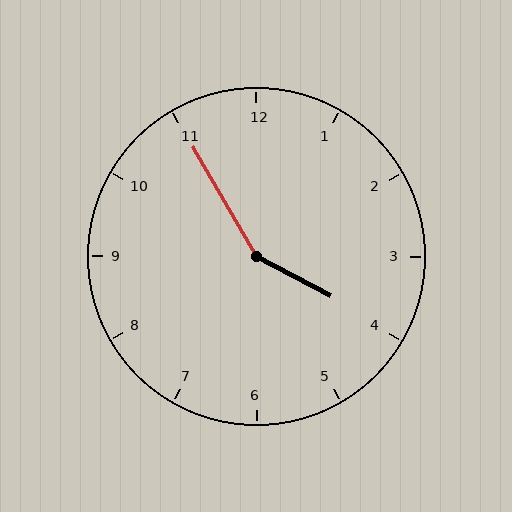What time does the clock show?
3:55.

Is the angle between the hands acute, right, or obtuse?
It is obtuse.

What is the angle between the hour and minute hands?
Approximately 148 degrees.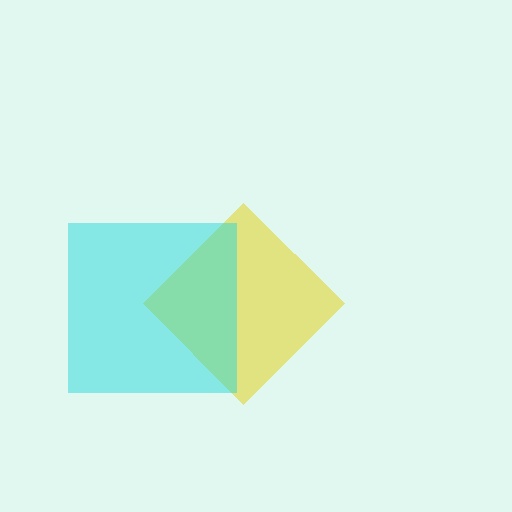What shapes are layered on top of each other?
The layered shapes are: a yellow diamond, a cyan square.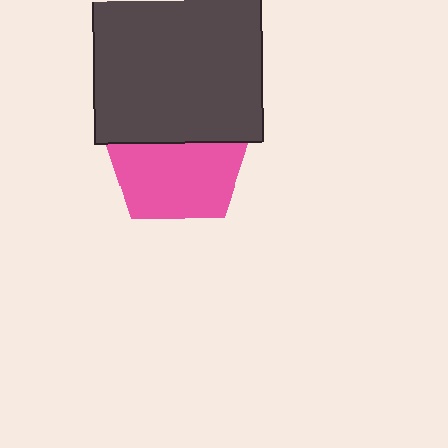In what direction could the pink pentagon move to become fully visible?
The pink pentagon could move down. That would shift it out from behind the dark gray rectangle entirely.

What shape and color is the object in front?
The object in front is a dark gray rectangle.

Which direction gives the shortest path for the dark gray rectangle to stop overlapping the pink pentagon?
Moving up gives the shortest separation.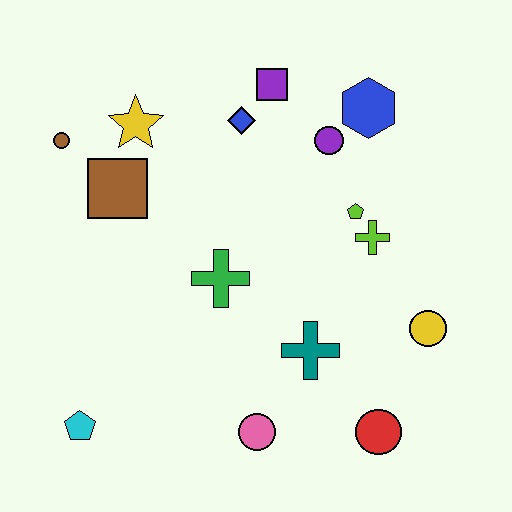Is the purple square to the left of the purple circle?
Yes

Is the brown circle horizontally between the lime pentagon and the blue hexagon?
No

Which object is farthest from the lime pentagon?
The cyan pentagon is farthest from the lime pentagon.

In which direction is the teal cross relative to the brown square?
The teal cross is to the right of the brown square.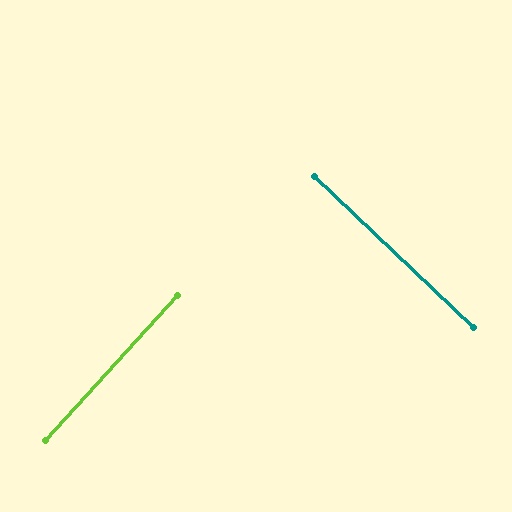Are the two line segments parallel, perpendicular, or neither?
Perpendicular — they meet at approximately 89°.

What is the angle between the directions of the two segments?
Approximately 89 degrees.